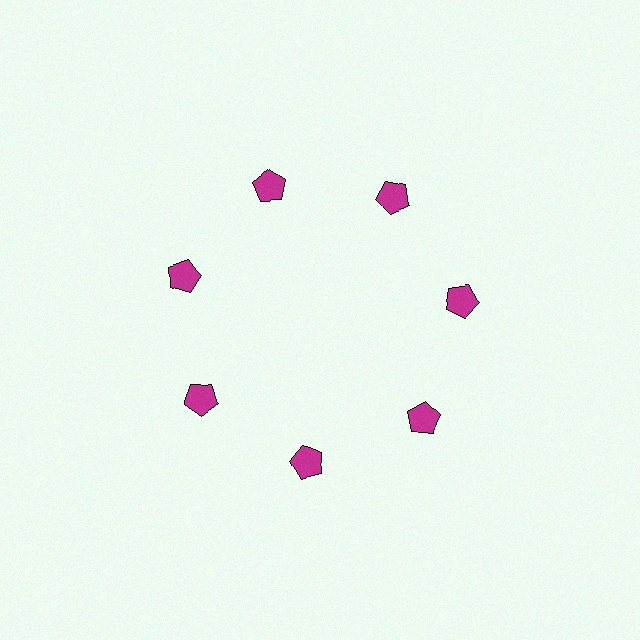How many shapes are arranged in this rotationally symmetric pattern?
There are 7 shapes, arranged in 7 groups of 1.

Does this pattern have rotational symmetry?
Yes, this pattern has 7-fold rotational symmetry. It looks the same after rotating 51 degrees around the center.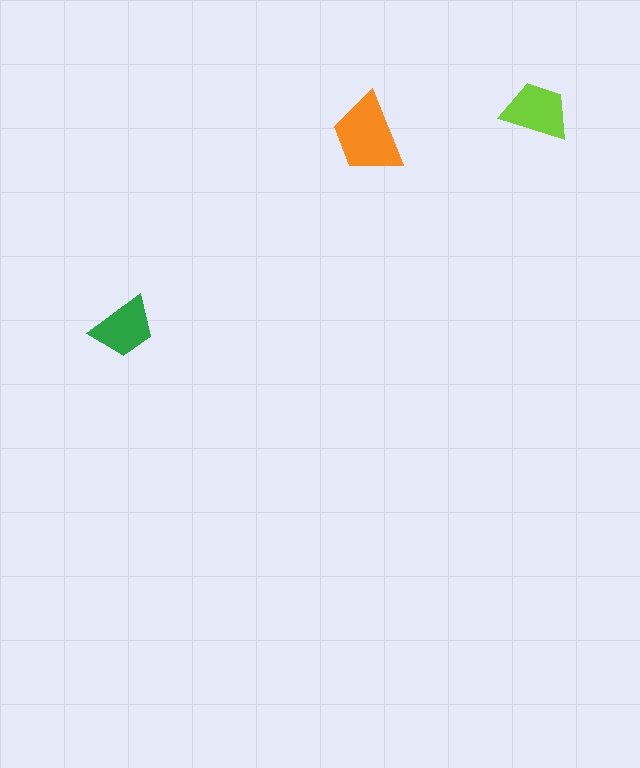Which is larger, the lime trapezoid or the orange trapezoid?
The orange one.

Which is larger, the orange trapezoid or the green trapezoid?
The orange one.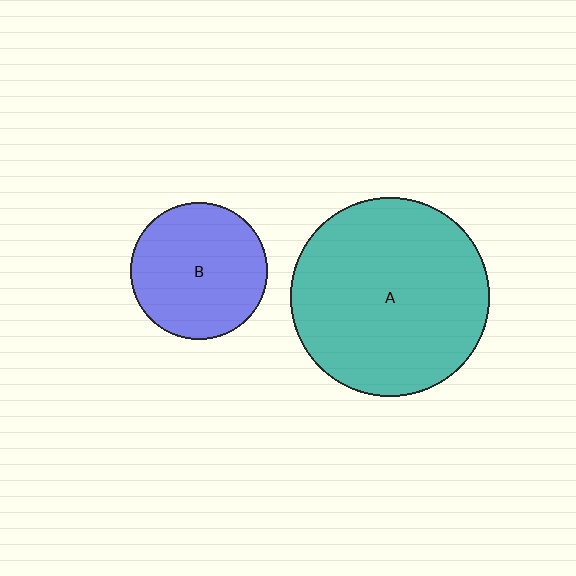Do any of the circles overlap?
No, none of the circles overlap.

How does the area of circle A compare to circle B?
Approximately 2.1 times.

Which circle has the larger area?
Circle A (teal).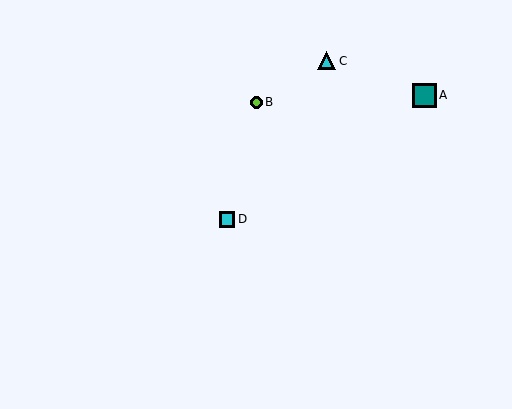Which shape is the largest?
The teal square (labeled A) is the largest.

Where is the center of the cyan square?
The center of the cyan square is at (227, 219).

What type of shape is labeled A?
Shape A is a teal square.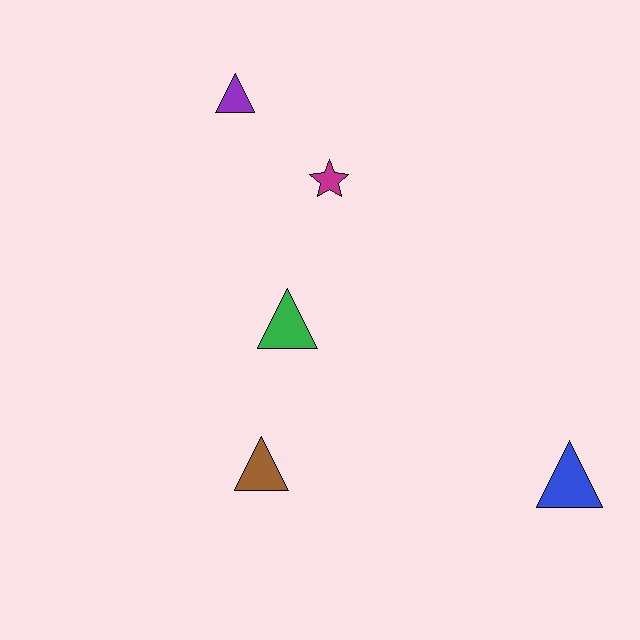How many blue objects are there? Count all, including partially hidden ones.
There is 1 blue object.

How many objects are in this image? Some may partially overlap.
There are 5 objects.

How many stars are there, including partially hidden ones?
There is 1 star.